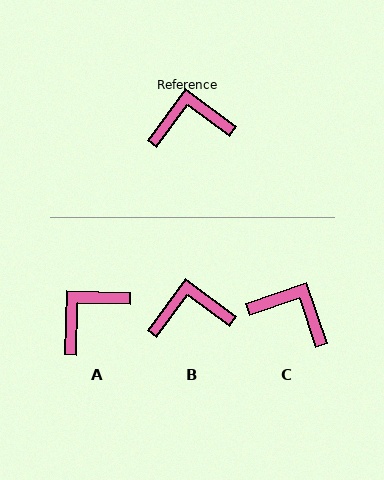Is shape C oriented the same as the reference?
No, it is off by about 35 degrees.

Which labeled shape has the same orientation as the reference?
B.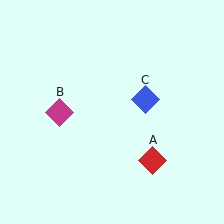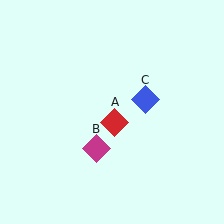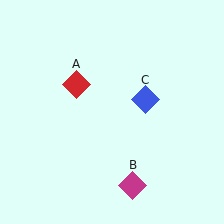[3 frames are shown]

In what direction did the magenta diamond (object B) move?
The magenta diamond (object B) moved down and to the right.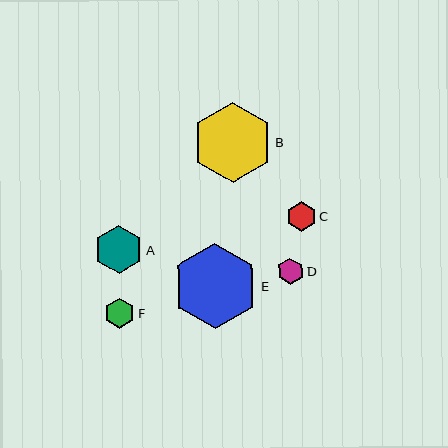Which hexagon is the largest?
Hexagon E is the largest with a size of approximately 85 pixels.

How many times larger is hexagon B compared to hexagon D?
Hexagon B is approximately 3.1 times the size of hexagon D.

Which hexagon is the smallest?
Hexagon D is the smallest with a size of approximately 26 pixels.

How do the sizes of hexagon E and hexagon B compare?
Hexagon E and hexagon B are approximately the same size.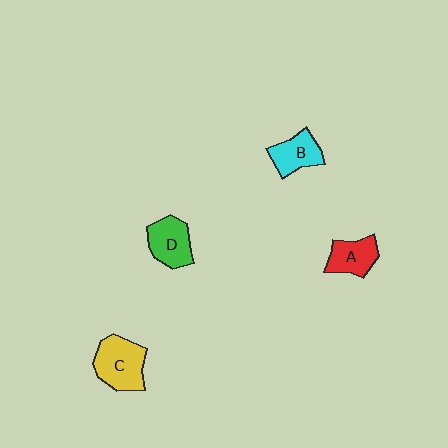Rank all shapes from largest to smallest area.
From largest to smallest: C (yellow), D (green), B (cyan), A (red).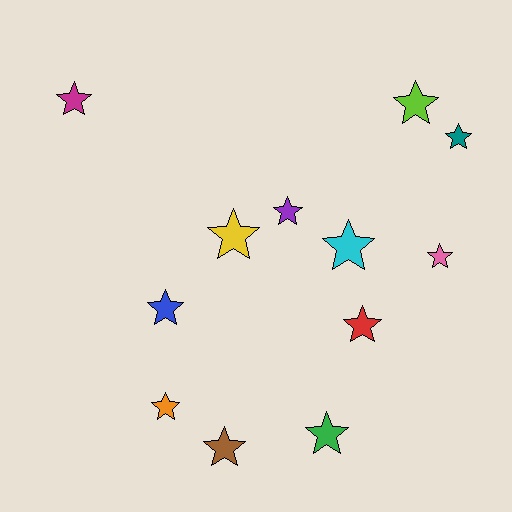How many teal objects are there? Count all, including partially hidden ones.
There is 1 teal object.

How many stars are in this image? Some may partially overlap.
There are 12 stars.